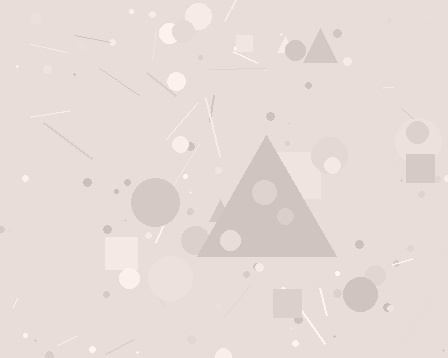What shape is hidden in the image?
A triangle is hidden in the image.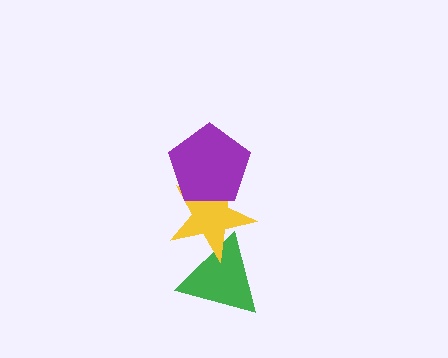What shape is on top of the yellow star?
The purple pentagon is on top of the yellow star.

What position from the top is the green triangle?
The green triangle is 3rd from the top.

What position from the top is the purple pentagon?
The purple pentagon is 1st from the top.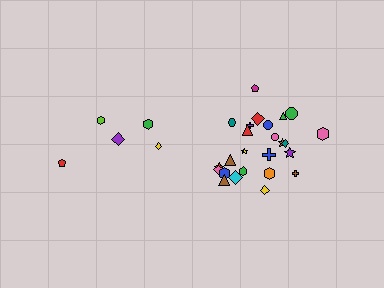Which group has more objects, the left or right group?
The right group.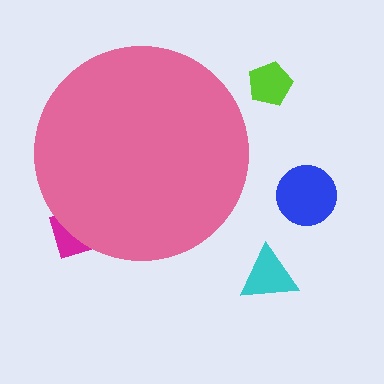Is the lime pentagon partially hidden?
No, the lime pentagon is fully visible.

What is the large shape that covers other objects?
A pink circle.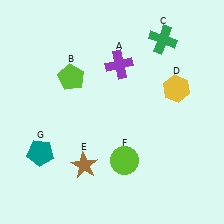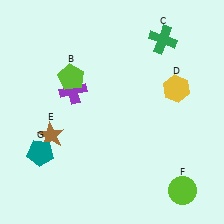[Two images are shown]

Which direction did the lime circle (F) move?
The lime circle (F) moved right.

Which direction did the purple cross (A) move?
The purple cross (A) moved left.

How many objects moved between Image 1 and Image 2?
3 objects moved between the two images.